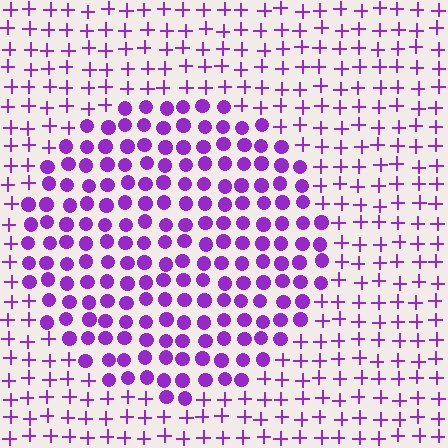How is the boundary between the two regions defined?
The boundary is defined by a change in element shape: circles inside vs. plus signs outside. All elements share the same color and spacing.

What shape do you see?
I see a circle.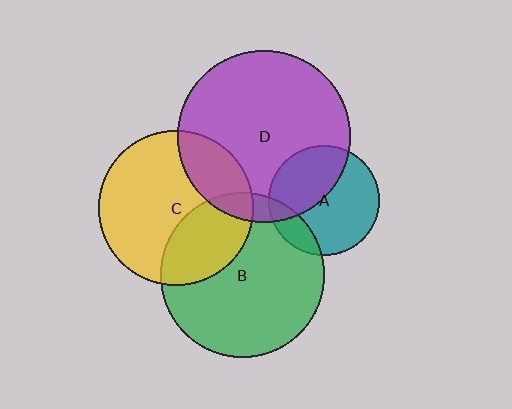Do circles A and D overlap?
Yes.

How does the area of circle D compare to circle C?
Approximately 1.2 times.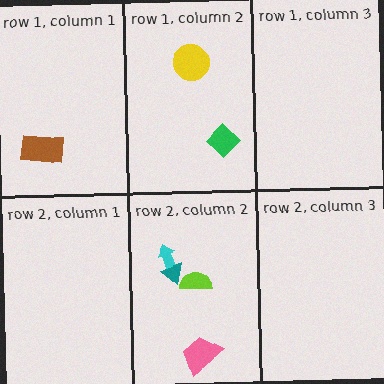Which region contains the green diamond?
The row 1, column 2 region.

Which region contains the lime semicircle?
The row 2, column 2 region.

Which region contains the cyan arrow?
The row 2, column 2 region.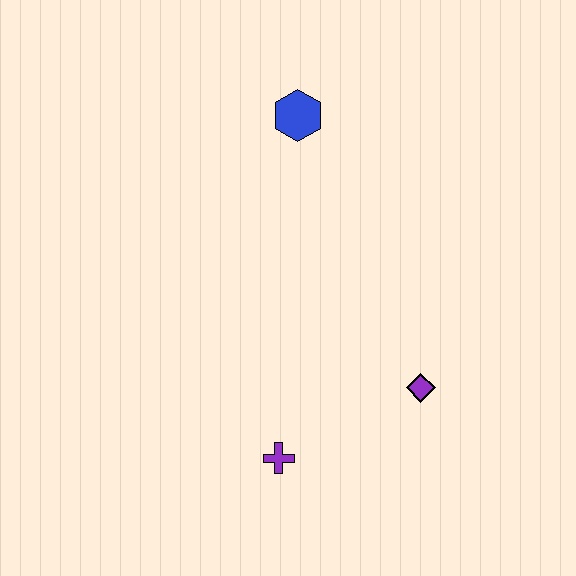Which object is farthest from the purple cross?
The blue hexagon is farthest from the purple cross.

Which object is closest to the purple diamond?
The purple cross is closest to the purple diamond.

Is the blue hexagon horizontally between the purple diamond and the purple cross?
Yes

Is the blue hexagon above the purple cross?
Yes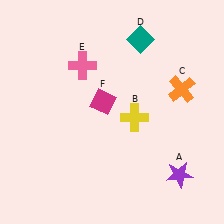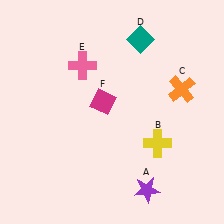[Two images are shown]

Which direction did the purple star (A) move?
The purple star (A) moved left.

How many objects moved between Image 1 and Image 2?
2 objects moved between the two images.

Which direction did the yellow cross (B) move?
The yellow cross (B) moved down.